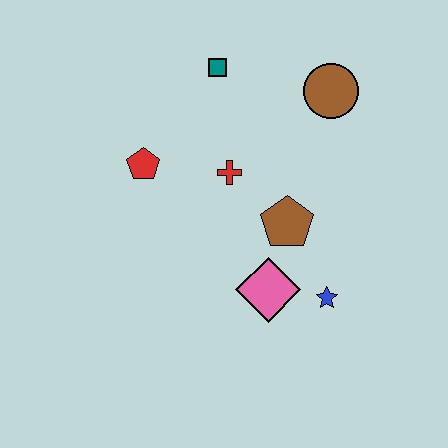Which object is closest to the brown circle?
The teal square is closest to the brown circle.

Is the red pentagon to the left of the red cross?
Yes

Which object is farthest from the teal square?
The blue star is farthest from the teal square.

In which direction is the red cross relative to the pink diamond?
The red cross is above the pink diamond.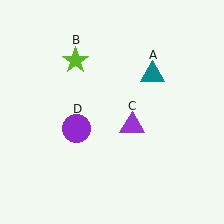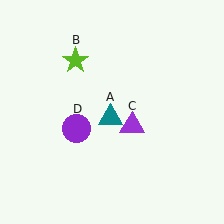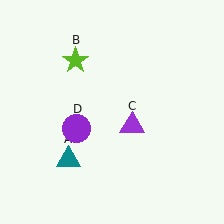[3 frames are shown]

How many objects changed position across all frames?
1 object changed position: teal triangle (object A).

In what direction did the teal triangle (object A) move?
The teal triangle (object A) moved down and to the left.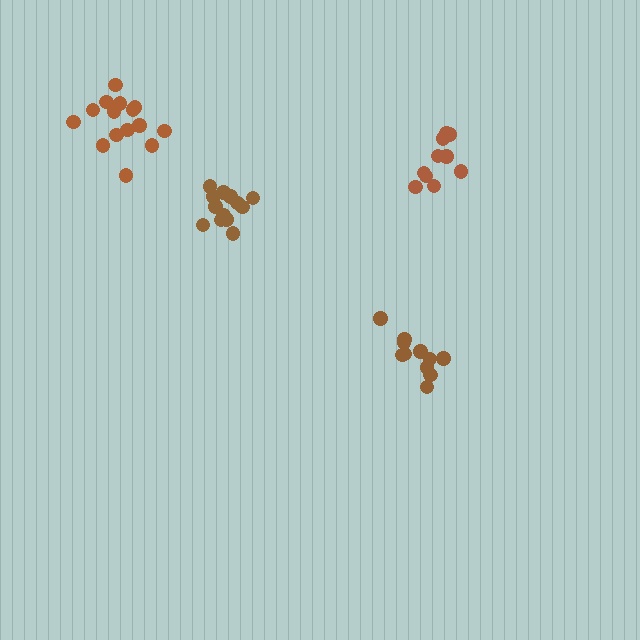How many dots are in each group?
Group 1: 13 dots, Group 2: 11 dots, Group 3: 10 dots, Group 4: 15 dots (49 total).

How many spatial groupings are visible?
There are 4 spatial groupings.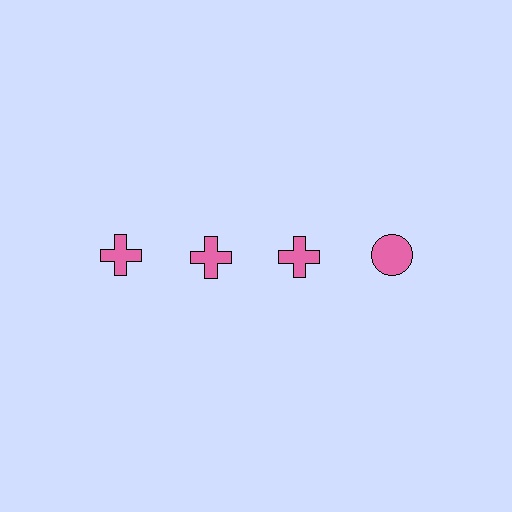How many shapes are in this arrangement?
There are 4 shapes arranged in a grid pattern.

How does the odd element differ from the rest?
It has a different shape: circle instead of cross.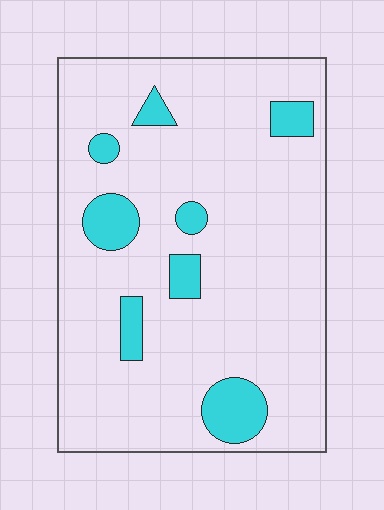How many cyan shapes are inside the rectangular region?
8.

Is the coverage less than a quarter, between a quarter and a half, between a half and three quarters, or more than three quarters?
Less than a quarter.